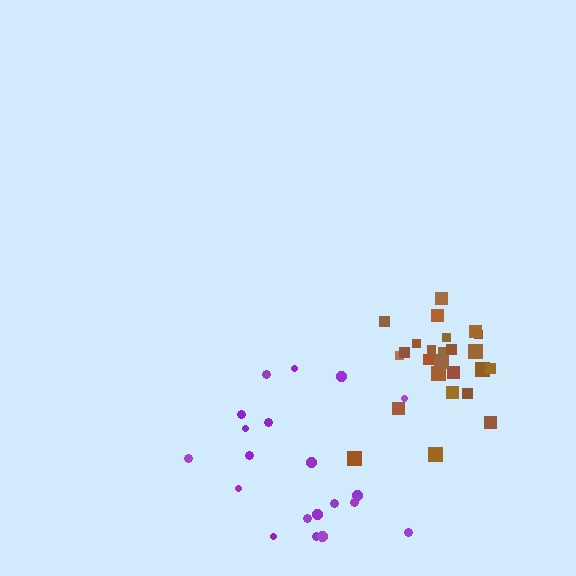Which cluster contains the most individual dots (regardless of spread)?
Brown (25).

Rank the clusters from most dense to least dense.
brown, purple.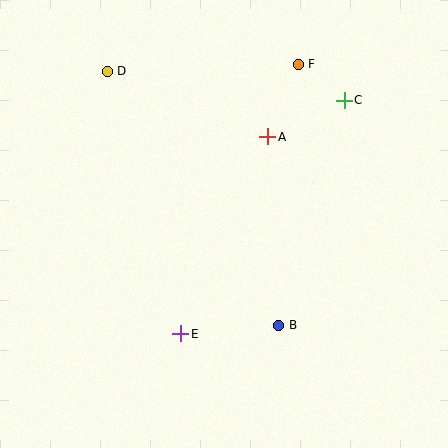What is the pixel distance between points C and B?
The distance between C and B is 235 pixels.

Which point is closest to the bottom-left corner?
Point E is closest to the bottom-left corner.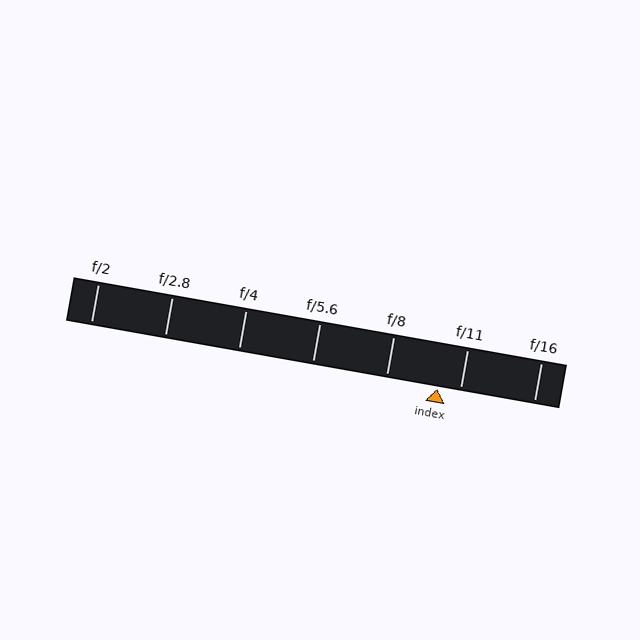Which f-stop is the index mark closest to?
The index mark is closest to f/11.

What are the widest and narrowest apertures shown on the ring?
The widest aperture shown is f/2 and the narrowest is f/16.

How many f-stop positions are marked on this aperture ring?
There are 7 f-stop positions marked.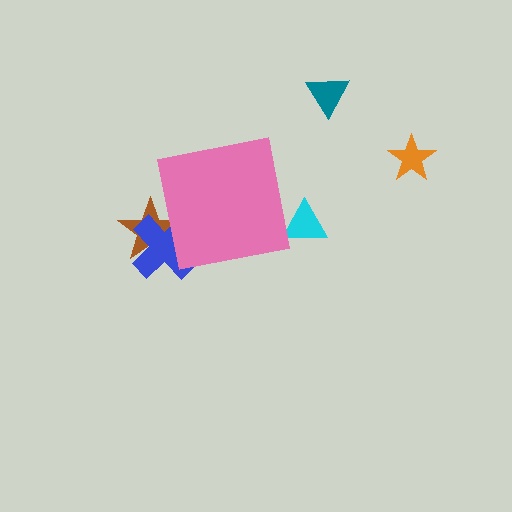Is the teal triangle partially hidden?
No, the teal triangle is fully visible.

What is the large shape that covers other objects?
A pink square.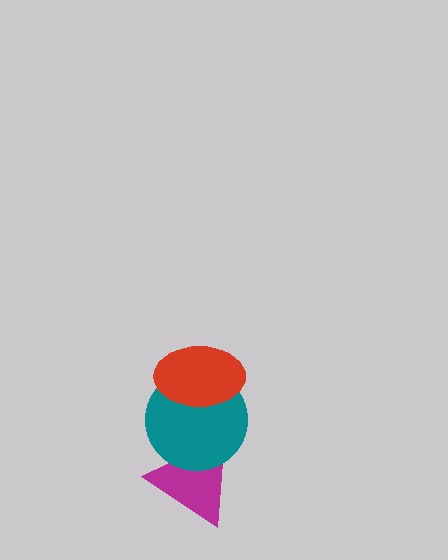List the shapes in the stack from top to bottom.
From top to bottom: the red ellipse, the teal circle, the magenta triangle.